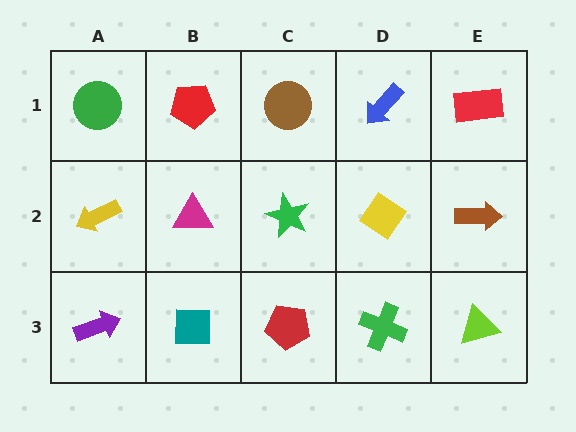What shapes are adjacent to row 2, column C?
A brown circle (row 1, column C), a red pentagon (row 3, column C), a magenta triangle (row 2, column B), a yellow diamond (row 2, column D).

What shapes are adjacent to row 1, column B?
A magenta triangle (row 2, column B), a green circle (row 1, column A), a brown circle (row 1, column C).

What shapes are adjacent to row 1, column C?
A green star (row 2, column C), a red pentagon (row 1, column B), a blue arrow (row 1, column D).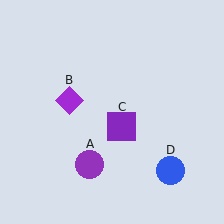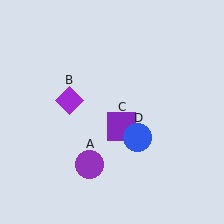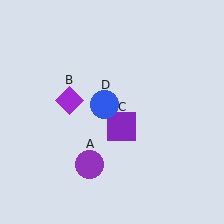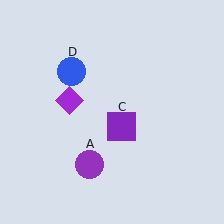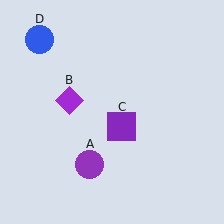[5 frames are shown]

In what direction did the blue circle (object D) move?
The blue circle (object D) moved up and to the left.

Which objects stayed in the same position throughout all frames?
Purple circle (object A) and purple diamond (object B) and purple square (object C) remained stationary.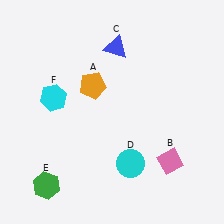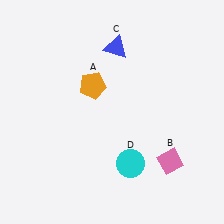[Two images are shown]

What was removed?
The cyan hexagon (F), the green hexagon (E) were removed in Image 2.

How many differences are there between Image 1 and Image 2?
There are 2 differences between the two images.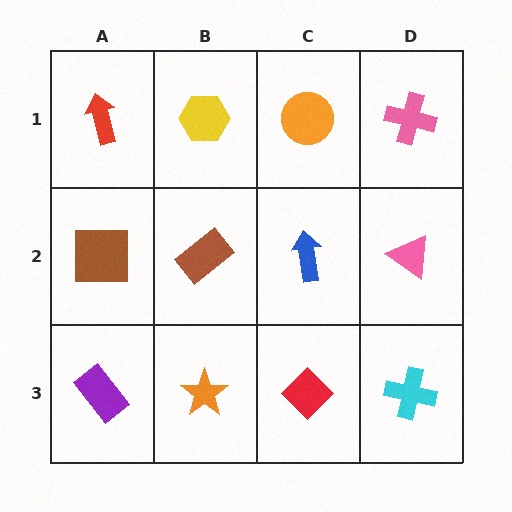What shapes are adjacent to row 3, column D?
A pink triangle (row 2, column D), a red diamond (row 3, column C).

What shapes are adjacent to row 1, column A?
A brown square (row 2, column A), a yellow hexagon (row 1, column B).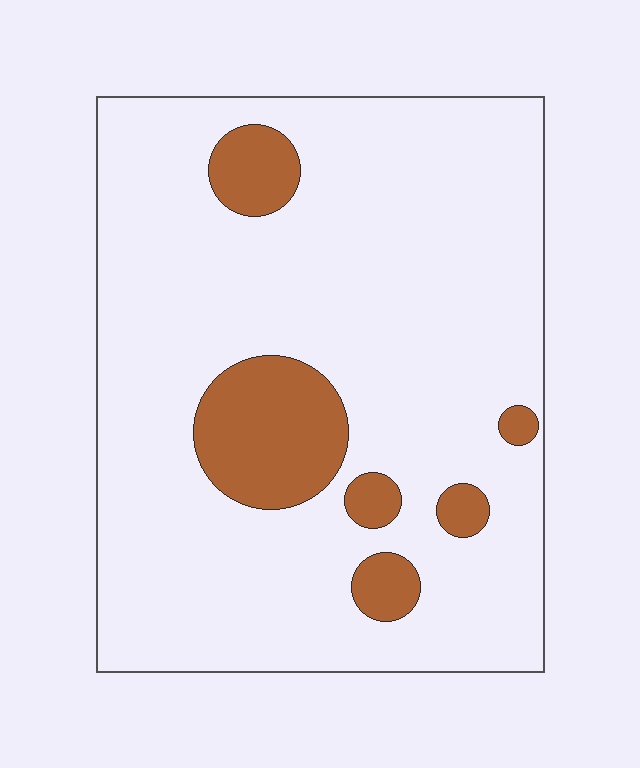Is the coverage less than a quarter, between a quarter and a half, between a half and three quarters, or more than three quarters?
Less than a quarter.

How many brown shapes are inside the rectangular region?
6.